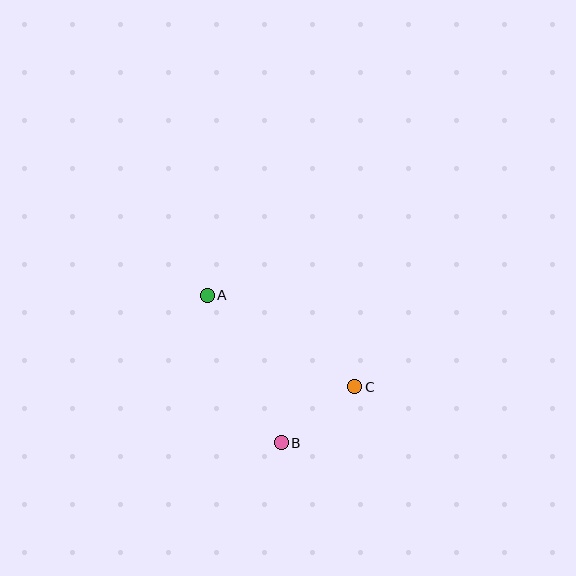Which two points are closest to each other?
Points B and C are closest to each other.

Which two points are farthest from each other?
Points A and C are farthest from each other.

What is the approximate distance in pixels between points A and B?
The distance between A and B is approximately 165 pixels.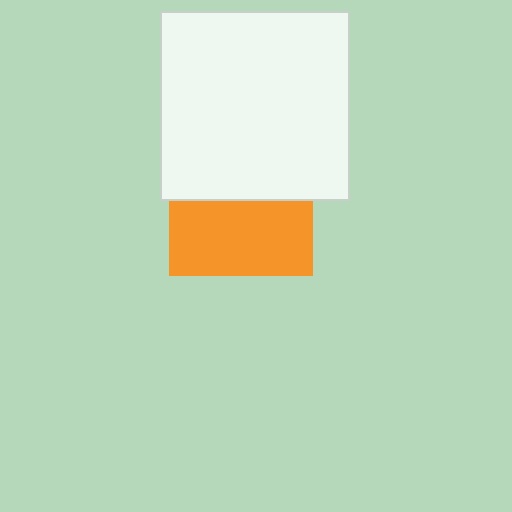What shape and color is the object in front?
The object in front is a white square.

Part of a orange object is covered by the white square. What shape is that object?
It is a square.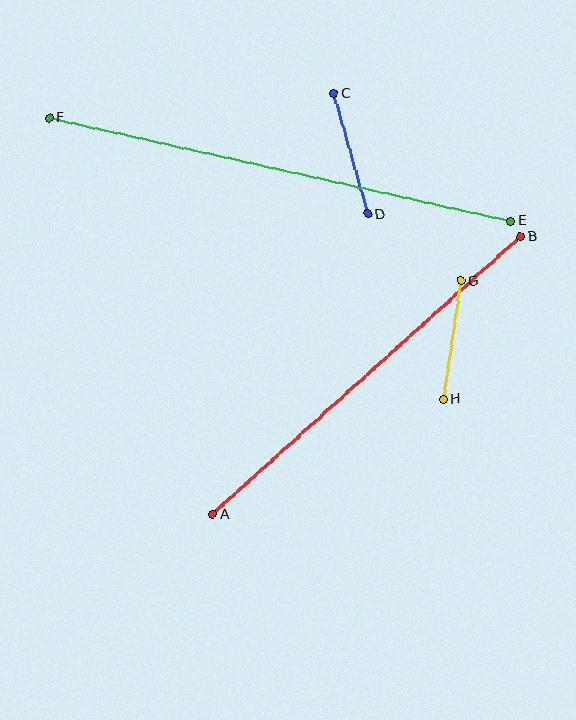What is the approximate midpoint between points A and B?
The midpoint is at approximately (366, 375) pixels.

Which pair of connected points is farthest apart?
Points E and F are farthest apart.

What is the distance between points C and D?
The distance is approximately 125 pixels.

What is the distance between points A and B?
The distance is approximately 415 pixels.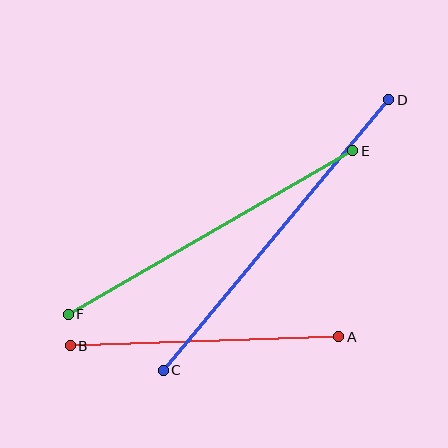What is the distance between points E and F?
The distance is approximately 328 pixels.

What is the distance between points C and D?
The distance is approximately 352 pixels.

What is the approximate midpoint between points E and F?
The midpoint is at approximately (210, 232) pixels.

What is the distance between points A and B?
The distance is approximately 268 pixels.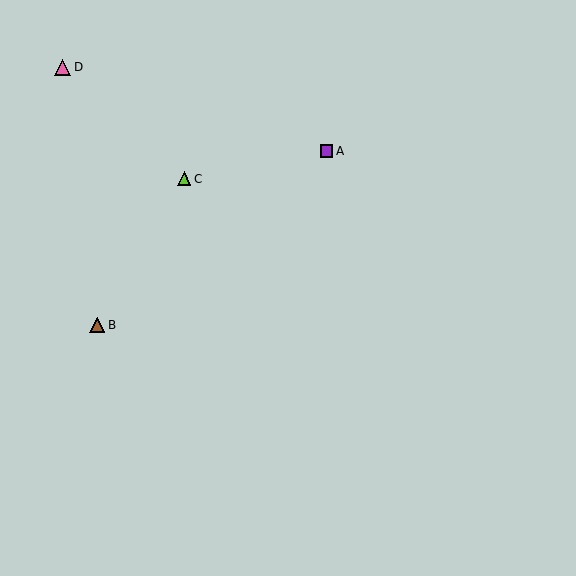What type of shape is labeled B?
Shape B is a brown triangle.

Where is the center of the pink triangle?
The center of the pink triangle is at (63, 67).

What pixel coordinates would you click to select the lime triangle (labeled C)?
Click at (184, 179) to select the lime triangle C.